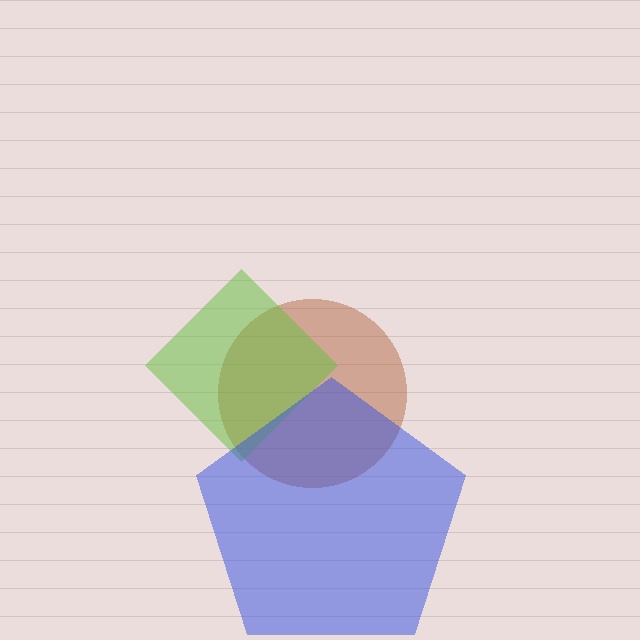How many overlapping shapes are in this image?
There are 3 overlapping shapes in the image.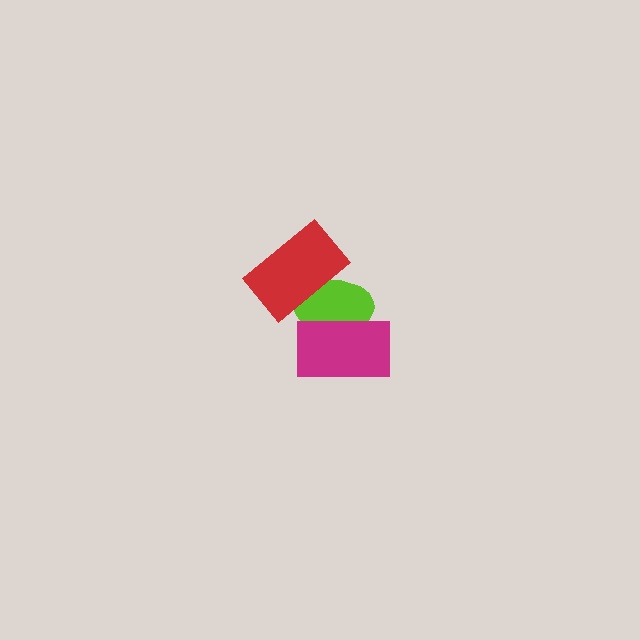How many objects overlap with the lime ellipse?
2 objects overlap with the lime ellipse.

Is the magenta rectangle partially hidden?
No, no other shape covers it.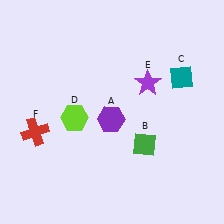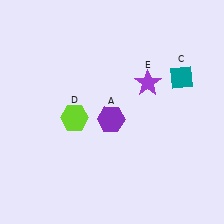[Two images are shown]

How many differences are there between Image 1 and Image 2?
There are 2 differences between the two images.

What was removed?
The green diamond (B), the red cross (F) were removed in Image 2.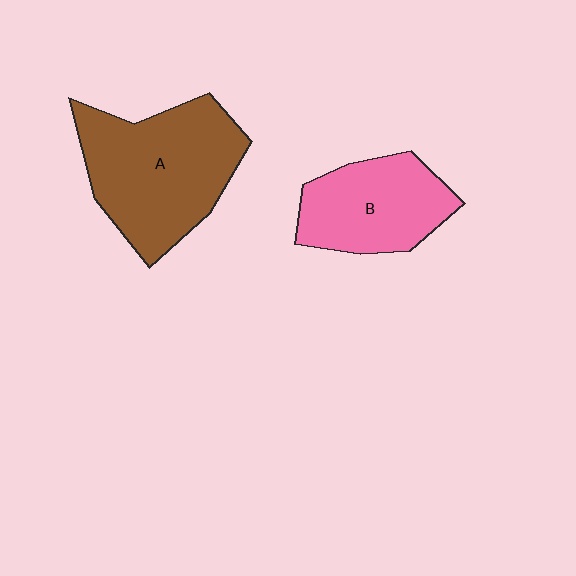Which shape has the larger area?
Shape A (brown).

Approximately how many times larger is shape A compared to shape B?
Approximately 1.5 times.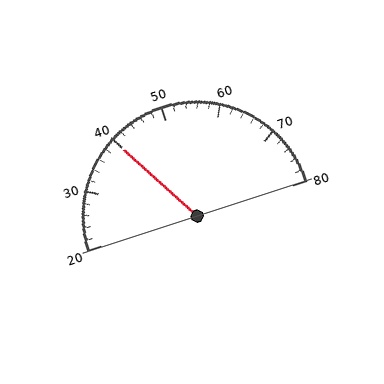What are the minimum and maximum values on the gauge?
The gauge ranges from 20 to 80.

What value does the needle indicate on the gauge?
The needle indicates approximately 40.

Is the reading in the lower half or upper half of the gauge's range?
The reading is in the lower half of the range (20 to 80).